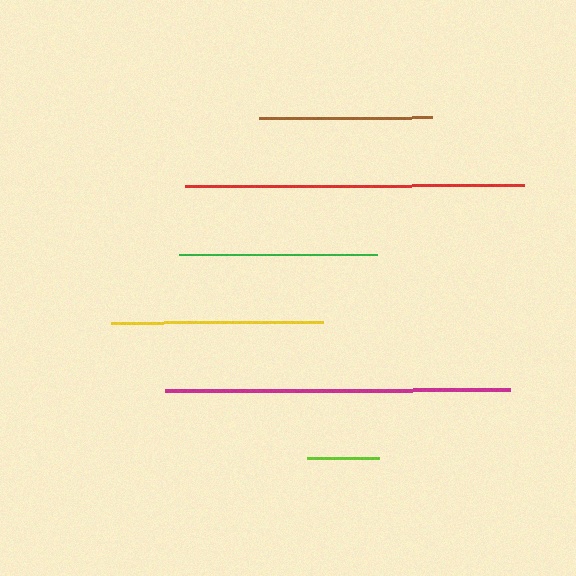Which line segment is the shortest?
The lime line is the shortest at approximately 72 pixels.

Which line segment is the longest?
The magenta line is the longest at approximately 345 pixels.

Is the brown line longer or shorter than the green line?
The green line is longer than the brown line.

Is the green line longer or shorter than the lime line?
The green line is longer than the lime line.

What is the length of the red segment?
The red segment is approximately 339 pixels long.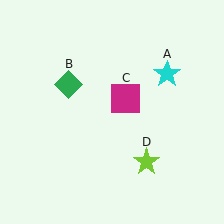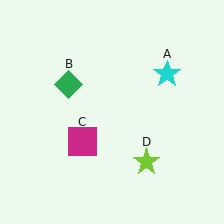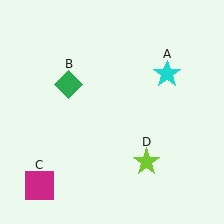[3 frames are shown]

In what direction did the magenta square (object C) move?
The magenta square (object C) moved down and to the left.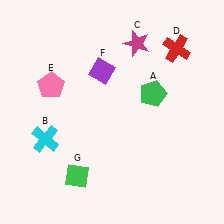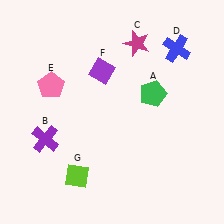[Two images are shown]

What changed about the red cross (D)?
In Image 1, D is red. In Image 2, it changed to blue.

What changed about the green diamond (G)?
In Image 1, G is green. In Image 2, it changed to lime.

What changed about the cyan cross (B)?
In Image 1, B is cyan. In Image 2, it changed to purple.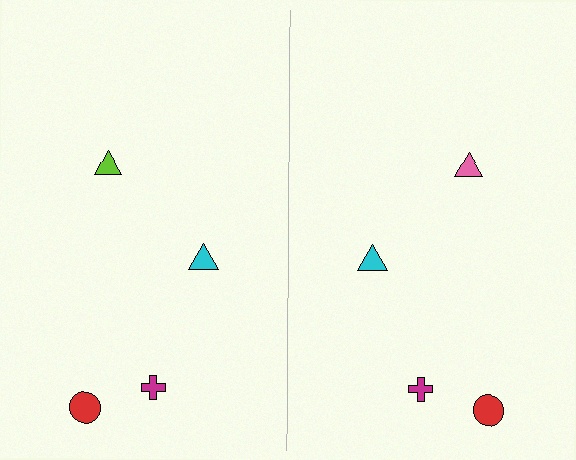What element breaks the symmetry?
The pink triangle on the right side breaks the symmetry — its mirror counterpart is lime.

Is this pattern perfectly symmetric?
No, the pattern is not perfectly symmetric. The pink triangle on the right side breaks the symmetry — its mirror counterpart is lime.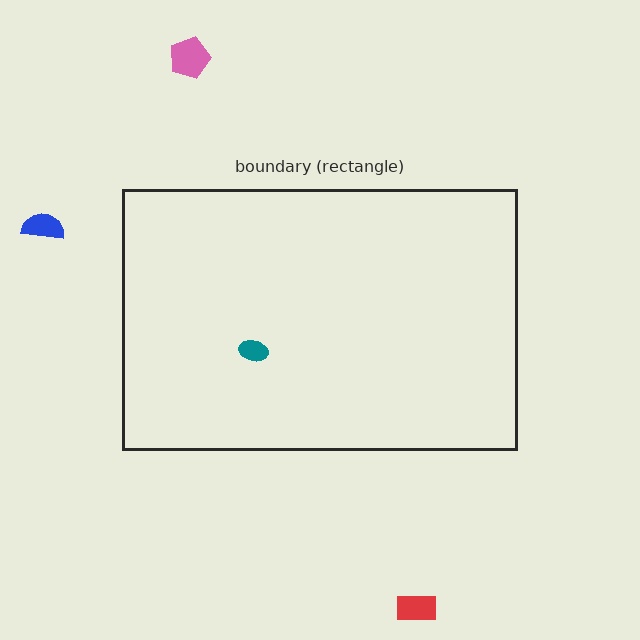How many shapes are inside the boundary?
1 inside, 3 outside.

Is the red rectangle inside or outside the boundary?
Outside.